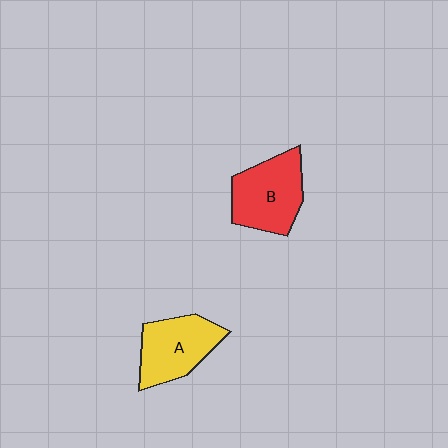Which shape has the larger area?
Shape B (red).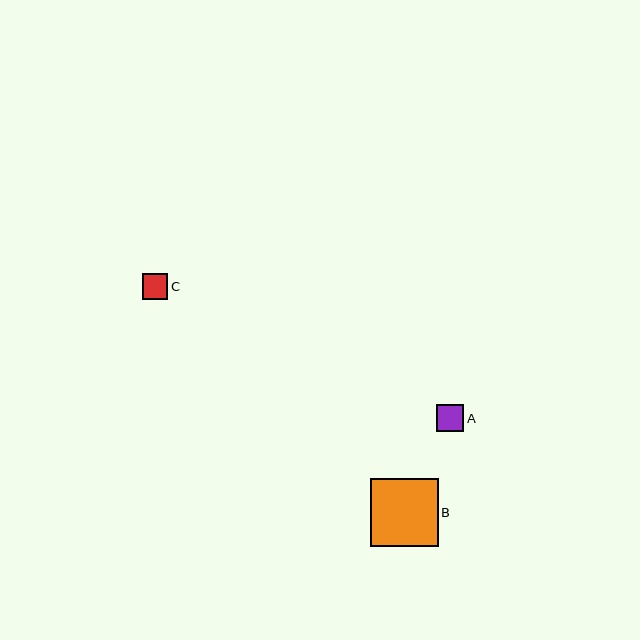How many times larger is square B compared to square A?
Square B is approximately 2.5 times the size of square A.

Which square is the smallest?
Square C is the smallest with a size of approximately 25 pixels.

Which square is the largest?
Square B is the largest with a size of approximately 68 pixels.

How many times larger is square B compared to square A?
Square B is approximately 2.5 times the size of square A.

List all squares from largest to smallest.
From largest to smallest: B, A, C.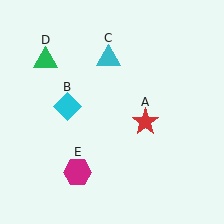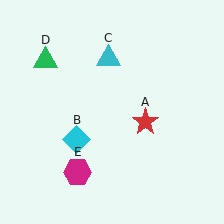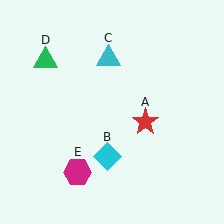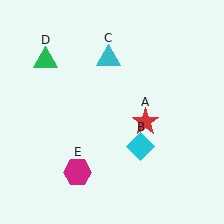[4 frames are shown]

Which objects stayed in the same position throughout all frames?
Red star (object A) and cyan triangle (object C) and green triangle (object D) and magenta hexagon (object E) remained stationary.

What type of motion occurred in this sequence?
The cyan diamond (object B) rotated counterclockwise around the center of the scene.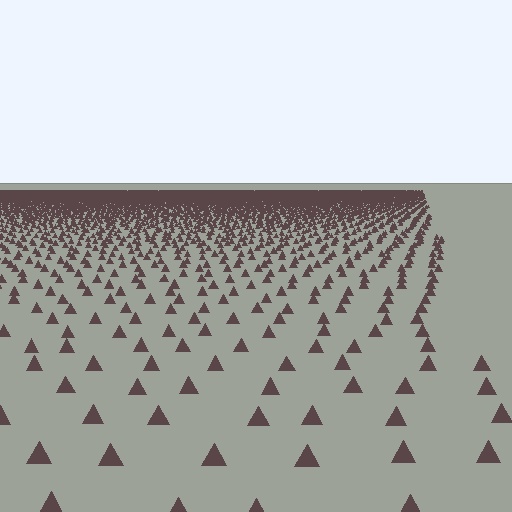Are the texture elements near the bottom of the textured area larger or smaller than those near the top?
Larger. Near the bottom, elements are closer to the viewer and appear at a bigger on-screen size.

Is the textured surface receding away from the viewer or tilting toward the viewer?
The surface is receding away from the viewer. Texture elements get smaller and denser toward the top.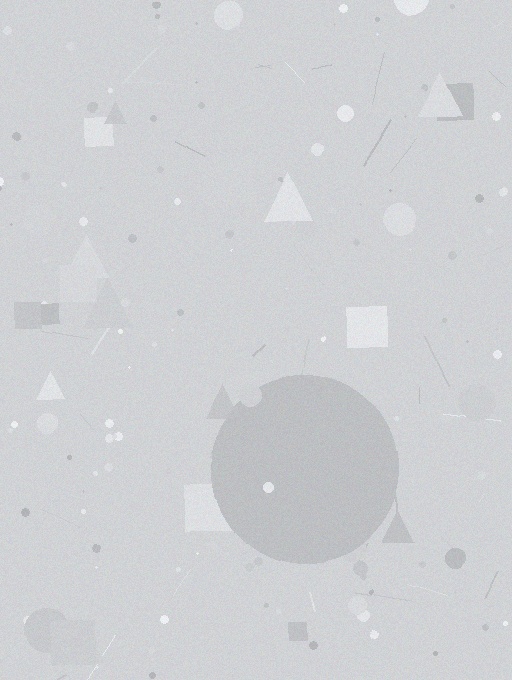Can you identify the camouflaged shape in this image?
The camouflaged shape is a circle.